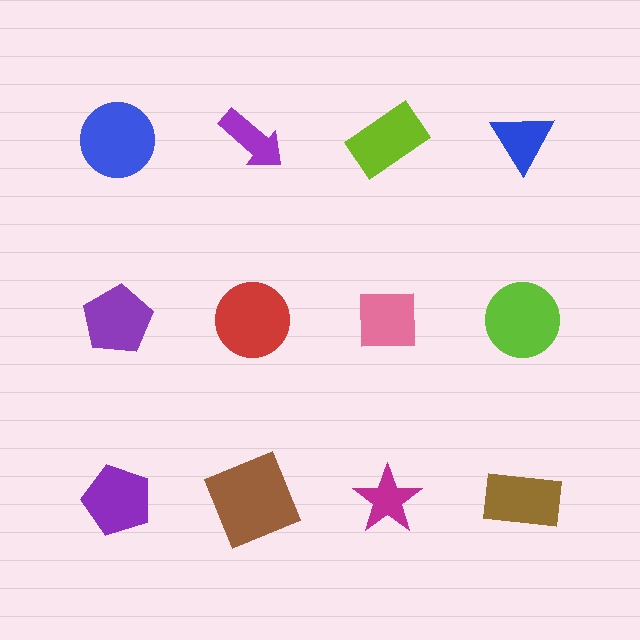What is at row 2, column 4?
A lime circle.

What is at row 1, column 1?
A blue circle.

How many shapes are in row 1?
4 shapes.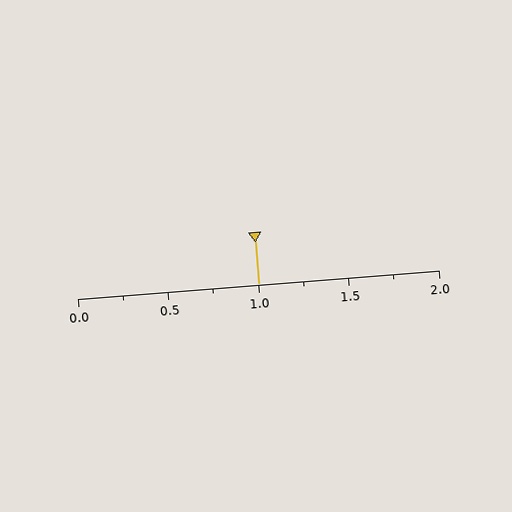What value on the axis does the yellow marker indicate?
The marker indicates approximately 1.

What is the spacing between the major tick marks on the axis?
The major ticks are spaced 0.5 apart.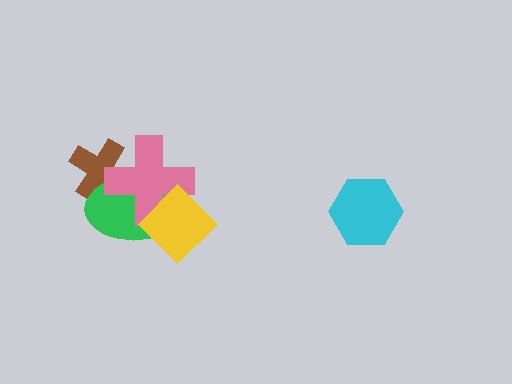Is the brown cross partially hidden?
Yes, it is partially covered by another shape.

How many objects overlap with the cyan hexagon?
0 objects overlap with the cyan hexagon.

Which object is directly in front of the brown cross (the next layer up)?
The green ellipse is directly in front of the brown cross.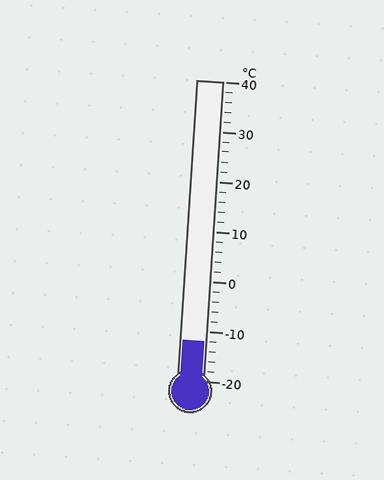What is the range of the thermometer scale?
The thermometer scale ranges from -20°C to 40°C.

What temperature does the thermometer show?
The thermometer shows approximately -12°C.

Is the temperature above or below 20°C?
The temperature is below 20°C.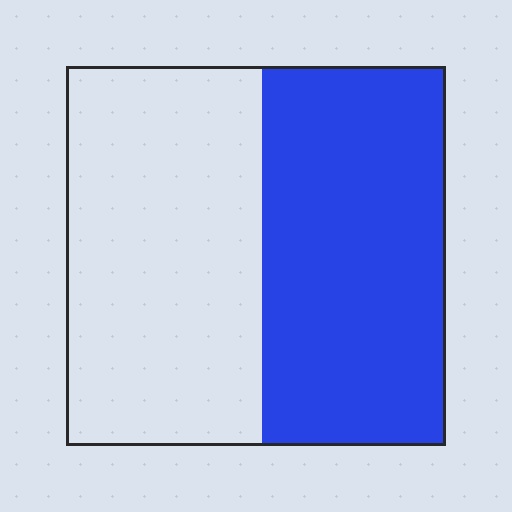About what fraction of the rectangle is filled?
About one half (1/2).